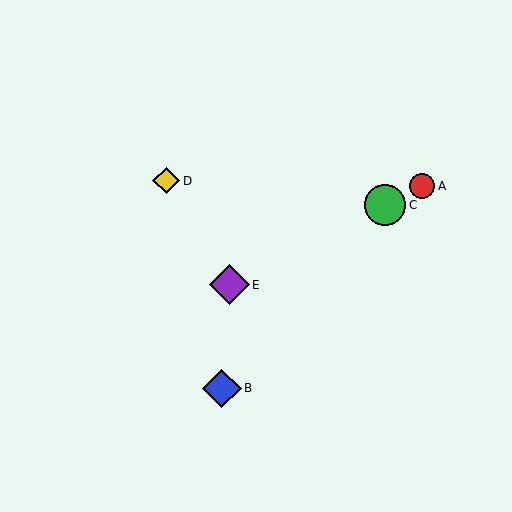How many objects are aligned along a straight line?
3 objects (A, C, E) are aligned along a straight line.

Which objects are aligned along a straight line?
Objects A, C, E are aligned along a straight line.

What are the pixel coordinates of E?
Object E is at (229, 285).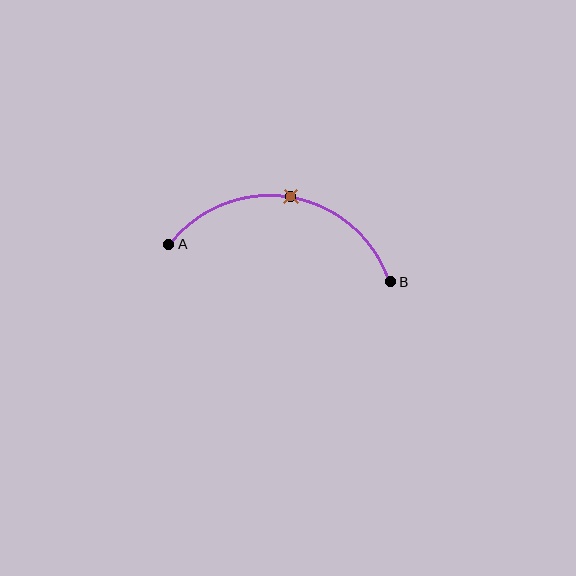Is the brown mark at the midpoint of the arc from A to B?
Yes. The brown mark lies on the arc at equal arc-length from both A and B — it is the arc midpoint.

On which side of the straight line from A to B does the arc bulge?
The arc bulges above the straight line connecting A and B.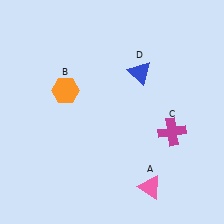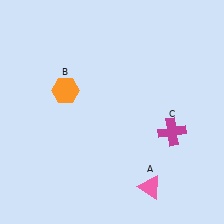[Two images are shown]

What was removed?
The blue triangle (D) was removed in Image 2.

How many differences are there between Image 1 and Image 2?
There is 1 difference between the two images.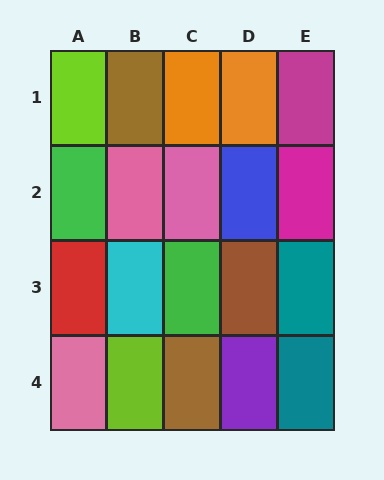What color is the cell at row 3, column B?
Cyan.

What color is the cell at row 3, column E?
Teal.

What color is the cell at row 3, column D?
Brown.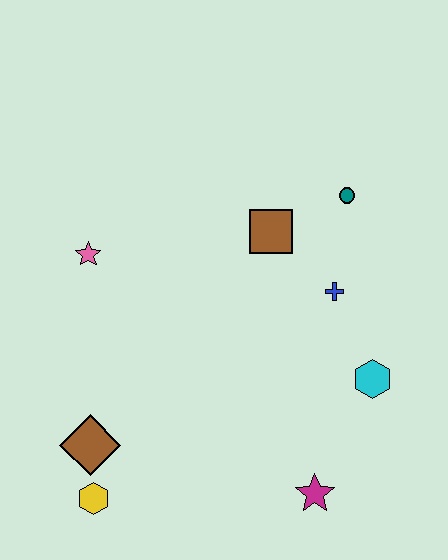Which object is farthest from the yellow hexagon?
The teal circle is farthest from the yellow hexagon.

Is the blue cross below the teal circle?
Yes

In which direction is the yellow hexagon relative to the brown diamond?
The yellow hexagon is below the brown diamond.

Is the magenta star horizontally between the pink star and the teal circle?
Yes